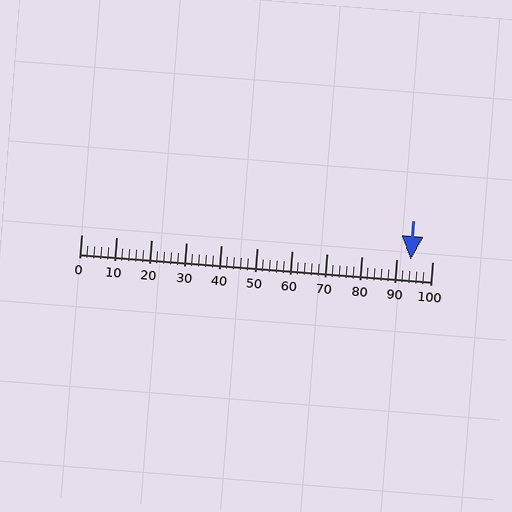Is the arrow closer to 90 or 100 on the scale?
The arrow is closer to 90.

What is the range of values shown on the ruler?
The ruler shows values from 0 to 100.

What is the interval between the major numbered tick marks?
The major tick marks are spaced 10 units apart.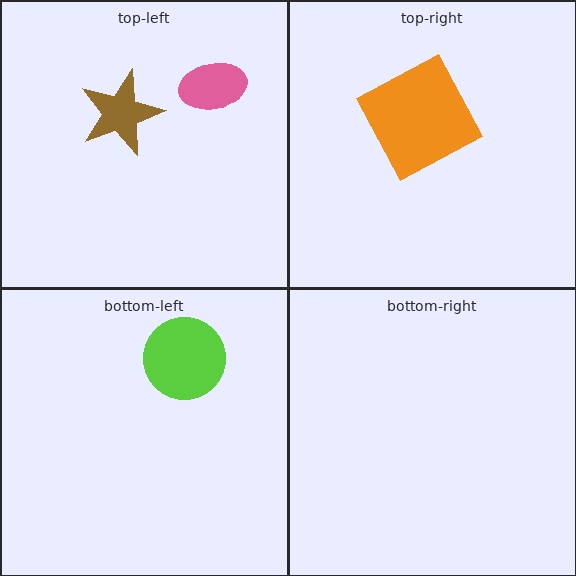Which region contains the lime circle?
The bottom-left region.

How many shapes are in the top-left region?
2.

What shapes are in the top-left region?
The pink ellipse, the brown star.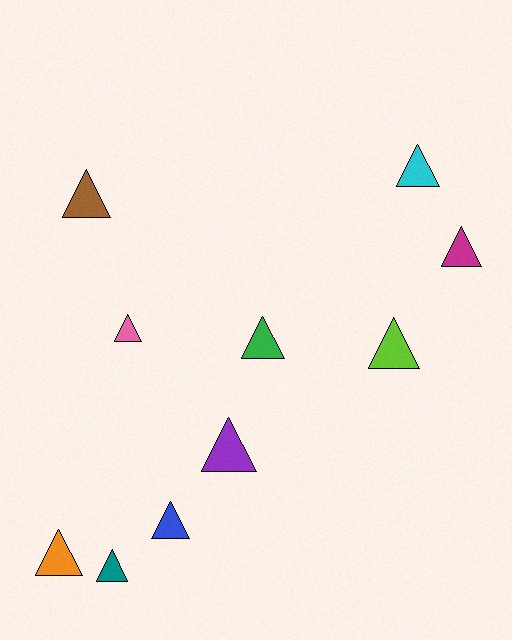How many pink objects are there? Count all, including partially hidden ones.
There is 1 pink object.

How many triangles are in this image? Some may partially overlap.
There are 10 triangles.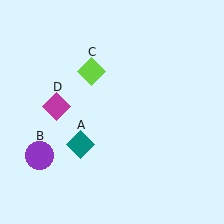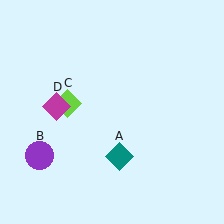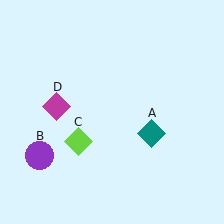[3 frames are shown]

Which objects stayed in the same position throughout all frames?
Purple circle (object B) and magenta diamond (object D) remained stationary.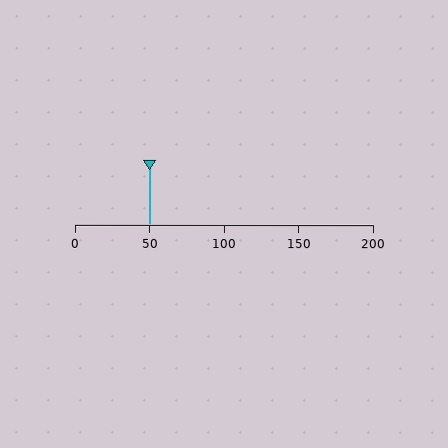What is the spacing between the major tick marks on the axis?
The major ticks are spaced 50 apart.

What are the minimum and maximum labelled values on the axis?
The axis runs from 0 to 200.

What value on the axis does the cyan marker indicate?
The marker indicates approximately 50.